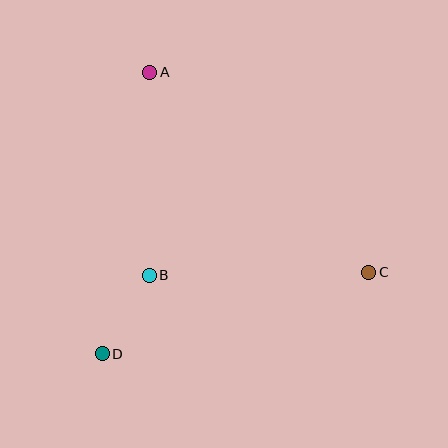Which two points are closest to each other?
Points B and D are closest to each other.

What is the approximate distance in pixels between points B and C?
The distance between B and C is approximately 220 pixels.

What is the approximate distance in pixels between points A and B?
The distance between A and B is approximately 203 pixels.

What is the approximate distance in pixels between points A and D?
The distance between A and D is approximately 286 pixels.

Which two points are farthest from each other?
Points A and C are farthest from each other.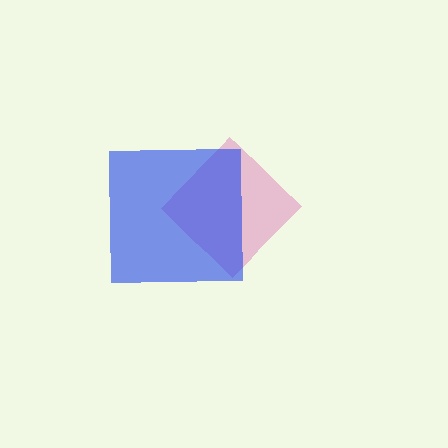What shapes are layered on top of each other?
The layered shapes are: a pink diamond, a blue square.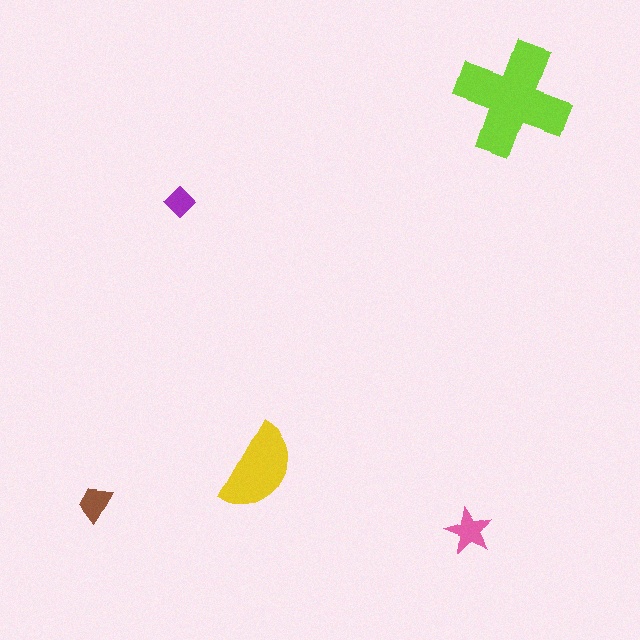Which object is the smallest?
The purple diamond.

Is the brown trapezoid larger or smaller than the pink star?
Smaller.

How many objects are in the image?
There are 5 objects in the image.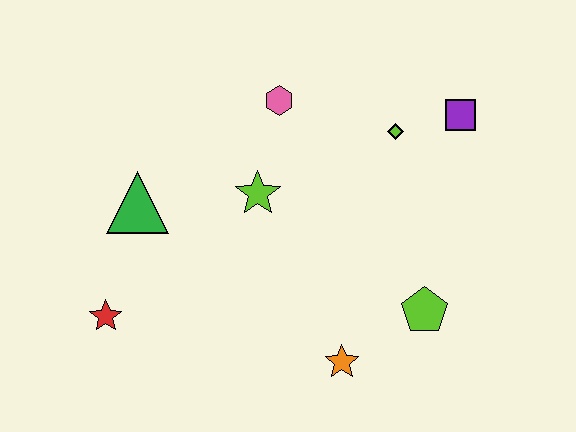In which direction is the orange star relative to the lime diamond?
The orange star is below the lime diamond.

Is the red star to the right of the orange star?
No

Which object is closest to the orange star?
The lime pentagon is closest to the orange star.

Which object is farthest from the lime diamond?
The red star is farthest from the lime diamond.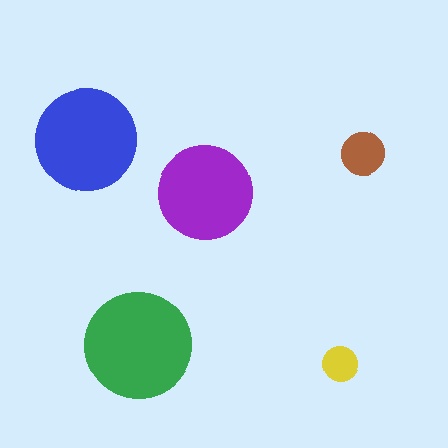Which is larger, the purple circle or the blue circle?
The blue one.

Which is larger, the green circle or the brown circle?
The green one.